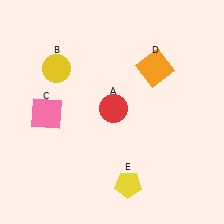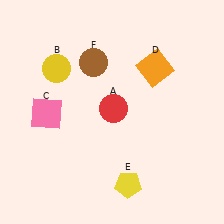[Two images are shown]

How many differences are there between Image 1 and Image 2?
There is 1 difference between the two images.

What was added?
A brown circle (F) was added in Image 2.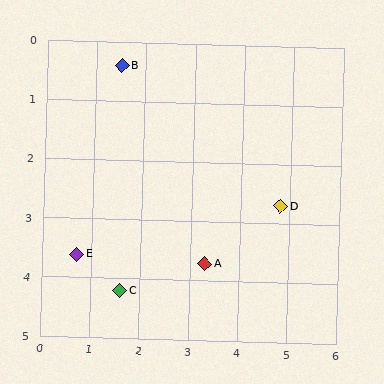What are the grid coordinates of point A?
Point A is at approximately (3.3, 3.7).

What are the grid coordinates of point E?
Point E is at approximately (0.7, 3.6).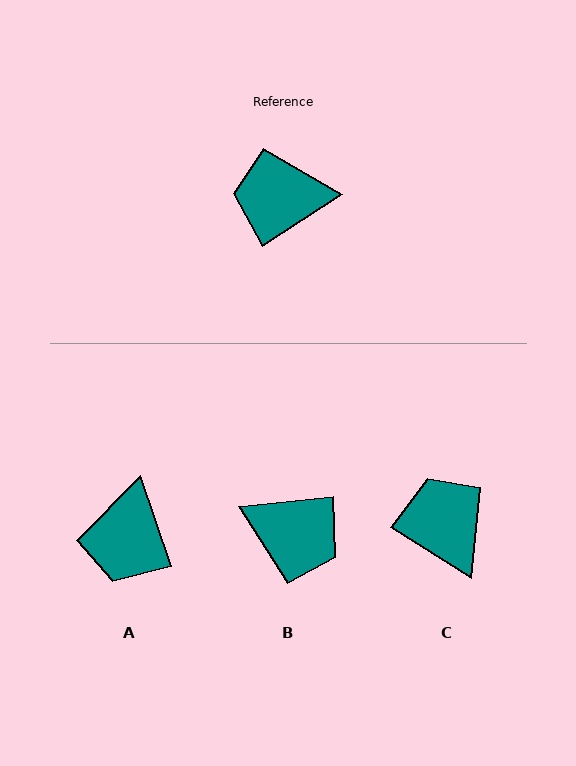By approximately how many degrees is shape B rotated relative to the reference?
Approximately 153 degrees counter-clockwise.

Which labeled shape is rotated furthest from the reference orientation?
B, about 153 degrees away.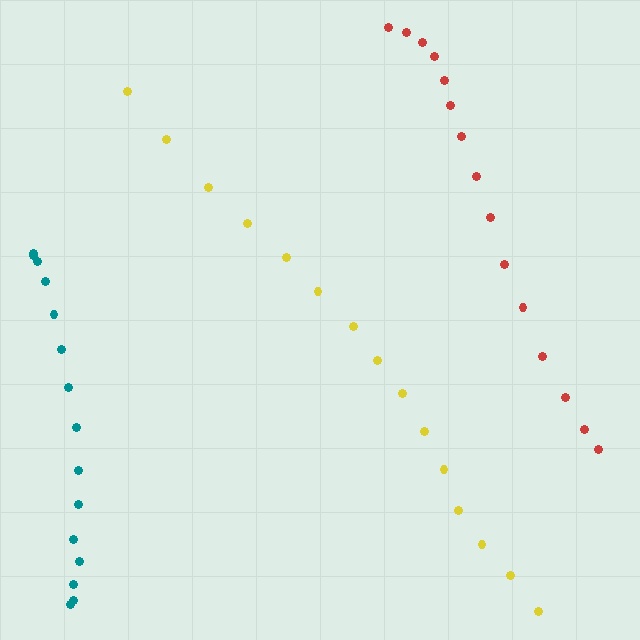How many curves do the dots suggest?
There are 3 distinct paths.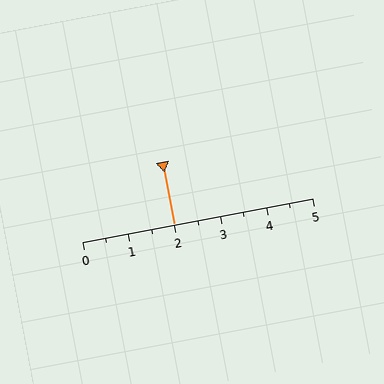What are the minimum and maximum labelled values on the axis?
The axis runs from 0 to 5.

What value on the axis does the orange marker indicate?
The marker indicates approximately 2.